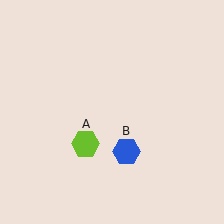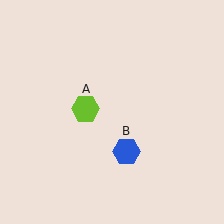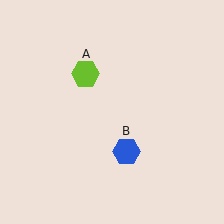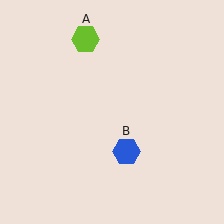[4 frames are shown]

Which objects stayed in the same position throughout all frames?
Blue hexagon (object B) remained stationary.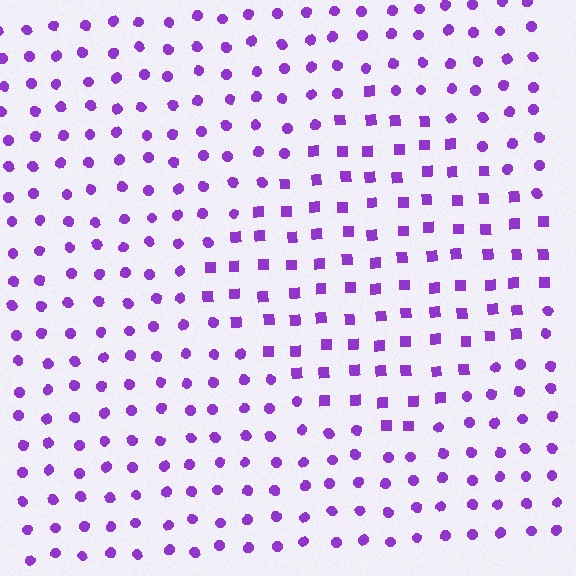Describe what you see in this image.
The image is filled with small purple elements arranged in a uniform grid. A diamond-shaped region contains squares, while the surrounding area contains circles. The boundary is defined purely by the change in element shape.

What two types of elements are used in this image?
The image uses squares inside the diamond region and circles outside it.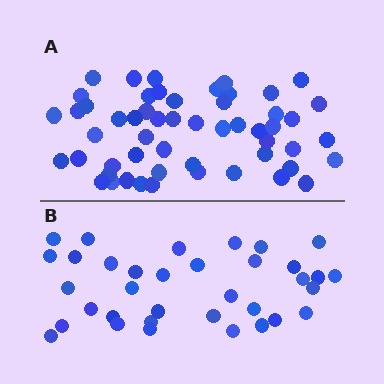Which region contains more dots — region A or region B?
Region A (the top region) has more dots.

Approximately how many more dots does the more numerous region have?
Region A has approximately 20 more dots than region B.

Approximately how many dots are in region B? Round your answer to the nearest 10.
About 40 dots. (The exact count is 35, which rounds to 40.)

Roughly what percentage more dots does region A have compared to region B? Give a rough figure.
About 55% more.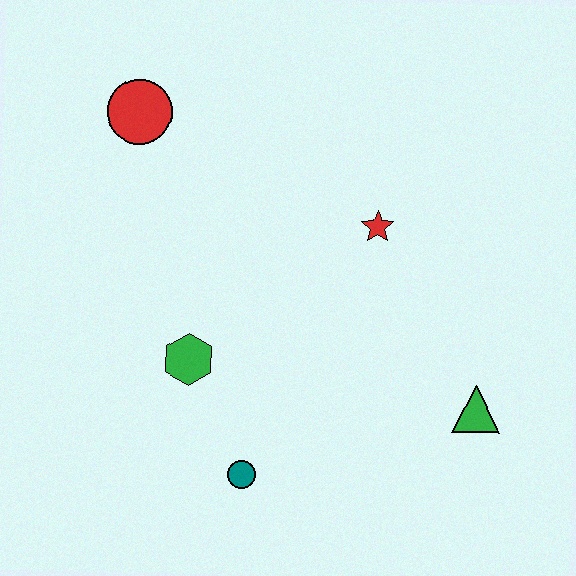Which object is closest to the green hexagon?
The teal circle is closest to the green hexagon.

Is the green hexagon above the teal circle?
Yes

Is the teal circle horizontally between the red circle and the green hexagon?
No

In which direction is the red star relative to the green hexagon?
The red star is to the right of the green hexagon.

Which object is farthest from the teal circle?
The red circle is farthest from the teal circle.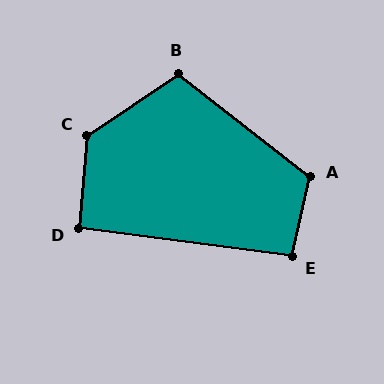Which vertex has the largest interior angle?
C, at approximately 129 degrees.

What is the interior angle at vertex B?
Approximately 108 degrees (obtuse).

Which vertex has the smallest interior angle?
D, at approximately 92 degrees.